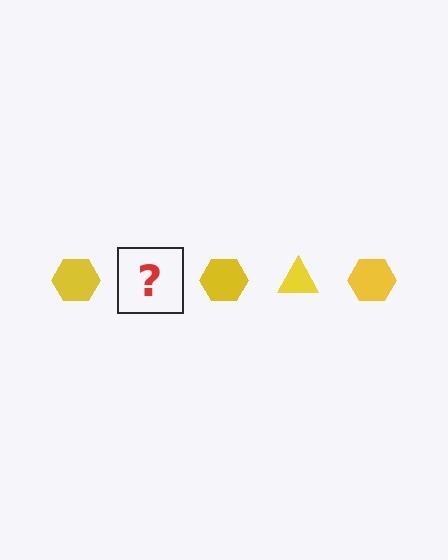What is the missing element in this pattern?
The missing element is a yellow triangle.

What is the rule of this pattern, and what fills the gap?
The rule is that the pattern cycles through hexagon, triangle shapes in yellow. The gap should be filled with a yellow triangle.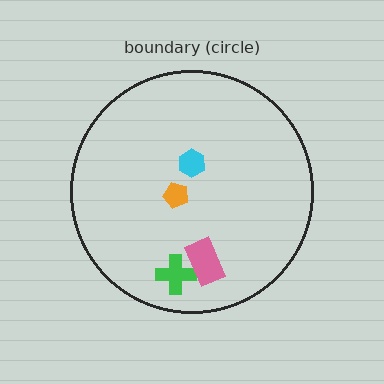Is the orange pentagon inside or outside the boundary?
Inside.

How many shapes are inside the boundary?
4 inside, 0 outside.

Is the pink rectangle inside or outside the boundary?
Inside.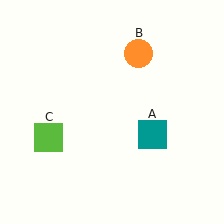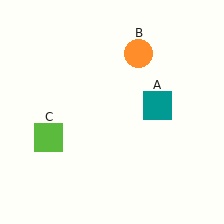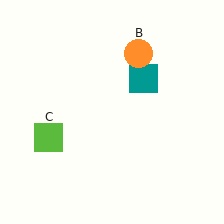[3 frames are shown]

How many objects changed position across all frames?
1 object changed position: teal square (object A).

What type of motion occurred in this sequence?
The teal square (object A) rotated counterclockwise around the center of the scene.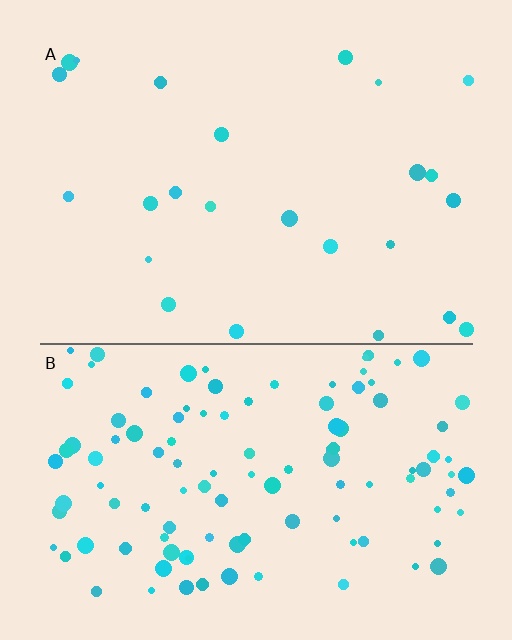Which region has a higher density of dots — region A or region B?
B (the bottom).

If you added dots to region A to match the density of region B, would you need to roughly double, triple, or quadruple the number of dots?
Approximately quadruple.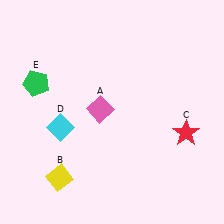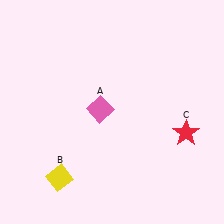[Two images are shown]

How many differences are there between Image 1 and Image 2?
There are 2 differences between the two images.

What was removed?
The cyan diamond (D), the green pentagon (E) were removed in Image 2.